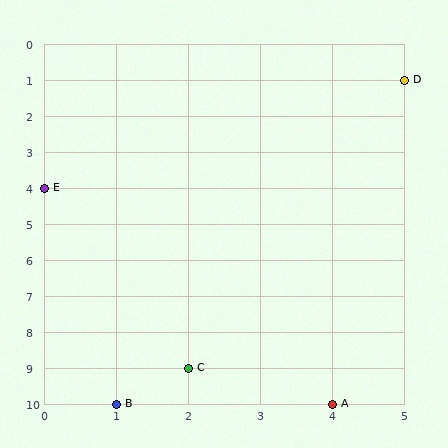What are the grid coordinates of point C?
Point C is at grid coordinates (2, 9).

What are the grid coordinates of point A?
Point A is at grid coordinates (4, 10).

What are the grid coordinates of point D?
Point D is at grid coordinates (5, 1).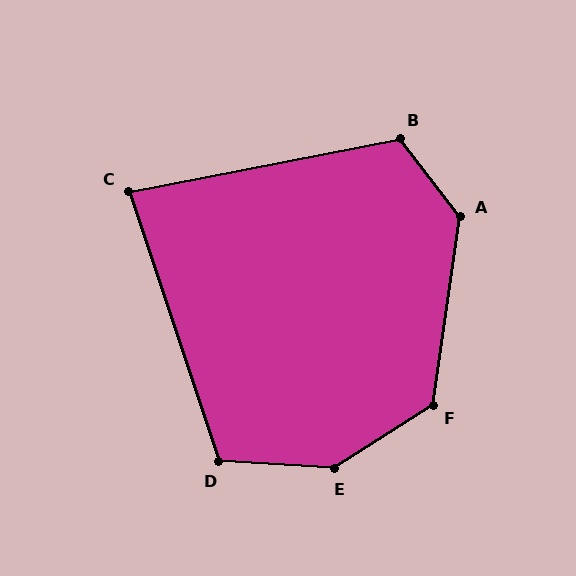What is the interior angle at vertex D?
Approximately 112 degrees (obtuse).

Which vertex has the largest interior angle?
E, at approximately 144 degrees.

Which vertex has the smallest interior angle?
C, at approximately 83 degrees.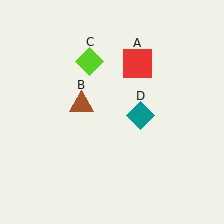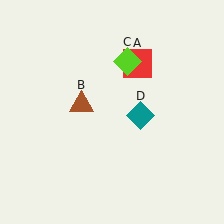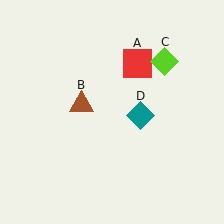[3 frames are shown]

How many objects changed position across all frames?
1 object changed position: lime diamond (object C).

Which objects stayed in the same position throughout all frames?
Red square (object A) and brown triangle (object B) and teal diamond (object D) remained stationary.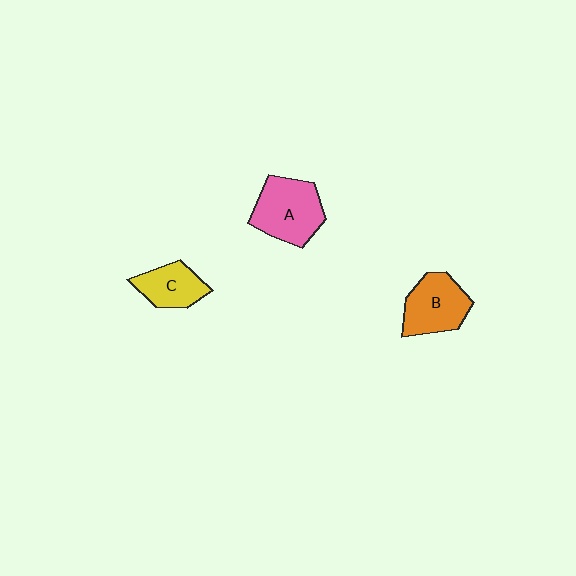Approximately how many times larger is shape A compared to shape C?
Approximately 1.5 times.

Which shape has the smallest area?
Shape C (yellow).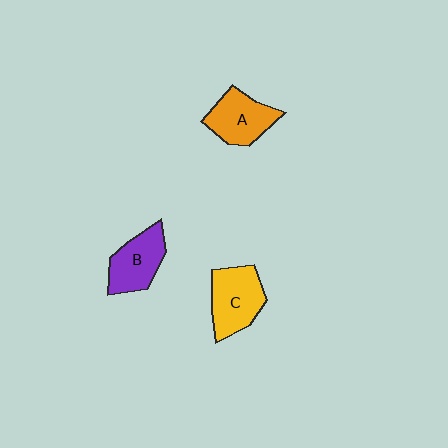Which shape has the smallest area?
Shape B (purple).